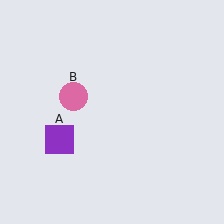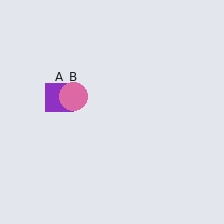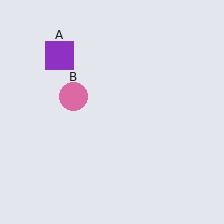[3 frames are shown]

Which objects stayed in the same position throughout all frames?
Pink circle (object B) remained stationary.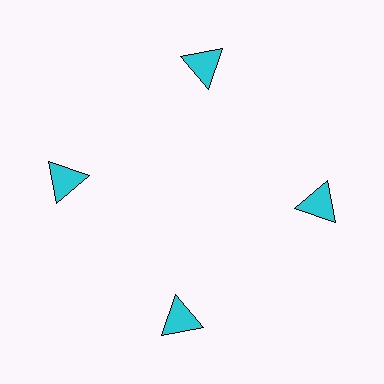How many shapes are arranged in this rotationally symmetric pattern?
There are 4 shapes, arranged in 4 groups of 1.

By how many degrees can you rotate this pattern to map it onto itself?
The pattern maps onto itself every 90 degrees of rotation.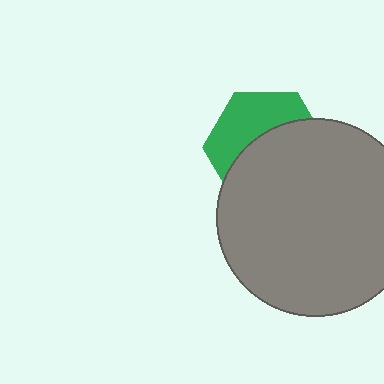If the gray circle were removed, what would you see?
You would see the complete green hexagon.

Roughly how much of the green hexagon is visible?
A small part of it is visible (roughly 42%).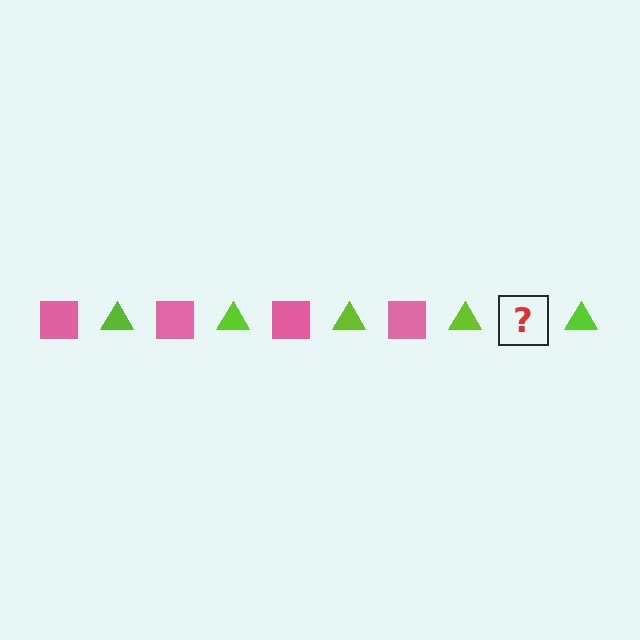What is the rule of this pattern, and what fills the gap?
The rule is that the pattern alternates between pink square and lime triangle. The gap should be filled with a pink square.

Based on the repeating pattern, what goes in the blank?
The blank should be a pink square.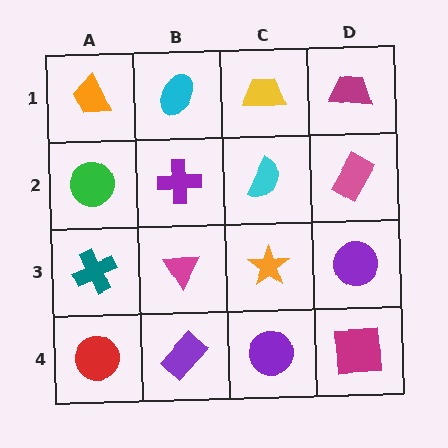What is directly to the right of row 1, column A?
A cyan ellipse.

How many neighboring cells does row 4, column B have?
3.